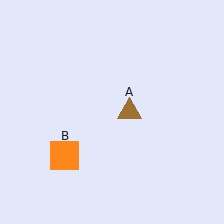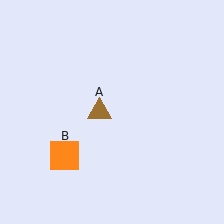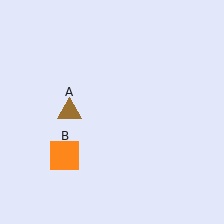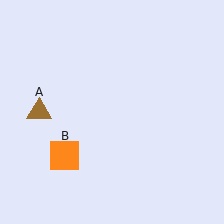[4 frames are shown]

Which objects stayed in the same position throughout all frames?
Orange square (object B) remained stationary.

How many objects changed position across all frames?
1 object changed position: brown triangle (object A).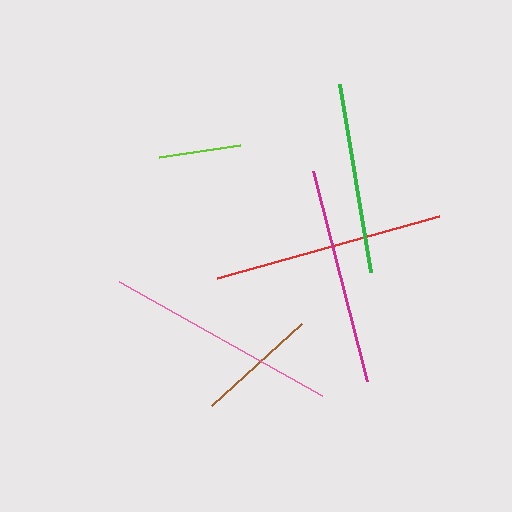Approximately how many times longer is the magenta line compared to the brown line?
The magenta line is approximately 1.8 times the length of the brown line.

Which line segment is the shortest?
The lime line is the shortest at approximately 81 pixels.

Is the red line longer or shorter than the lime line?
The red line is longer than the lime line.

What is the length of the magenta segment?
The magenta segment is approximately 217 pixels long.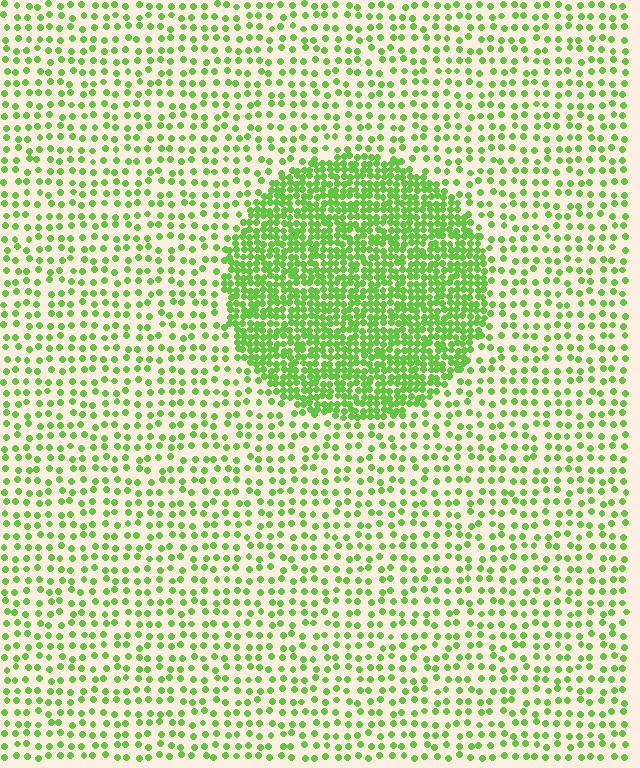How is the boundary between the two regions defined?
The boundary is defined by a change in element density (approximately 2.7x ratio). All elements are the same color, size, and shape.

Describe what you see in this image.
The image contains small lime elements arranged at two different densities. A circle-shaped region is visible where the elements are more densely packed than the surrounding area.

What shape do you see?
I see a circle.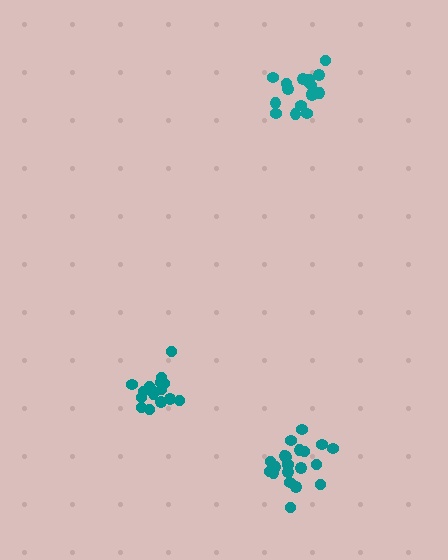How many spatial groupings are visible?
There are 3 spatial groupings.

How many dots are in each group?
Group 1: 17 dots, Group 2: 21 dots, Group 3: 17 dots (55 total).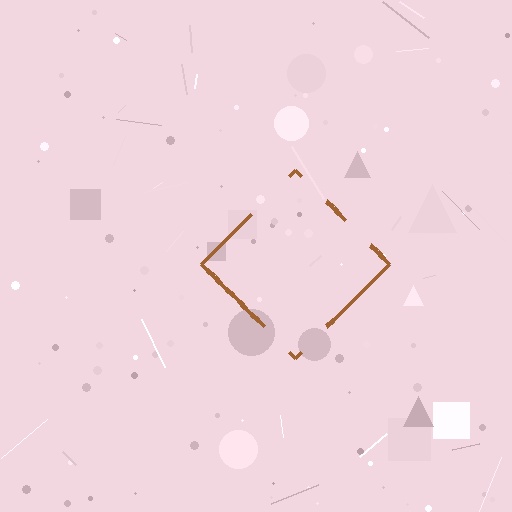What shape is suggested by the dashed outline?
The dashed outline suggests a diamond.